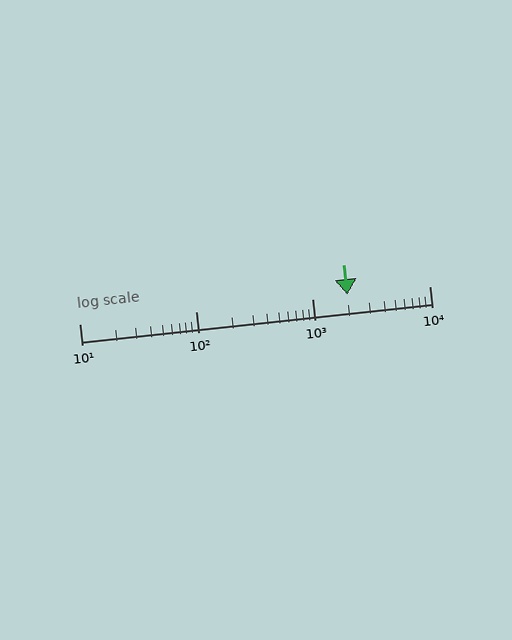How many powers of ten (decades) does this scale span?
The scale spans 3 decades, from 10 to 10000.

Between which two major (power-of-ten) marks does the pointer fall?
The pointer is between 1000 and 10000.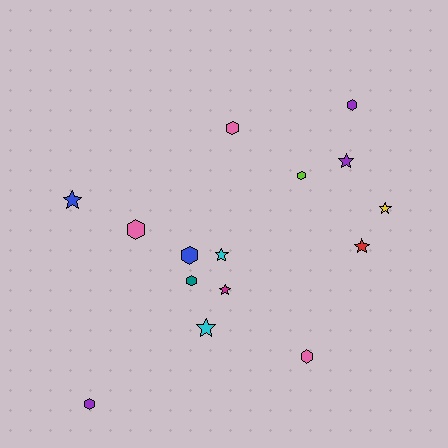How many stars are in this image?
There are 7 stars.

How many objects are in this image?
There are 15 objects.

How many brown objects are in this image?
There are no brown objects.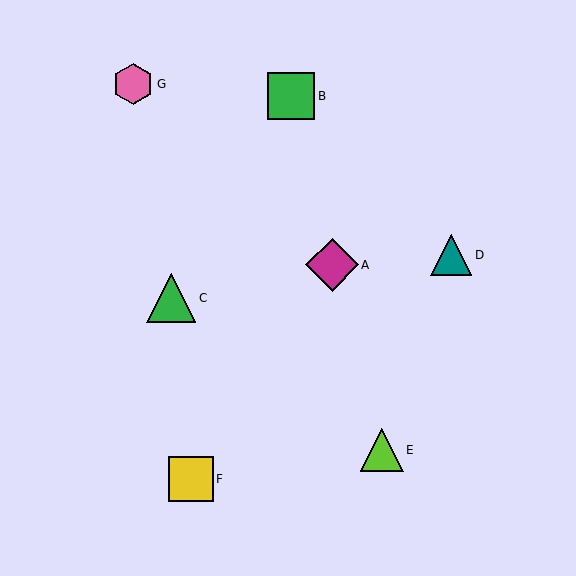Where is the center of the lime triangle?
The center of the lime triangle is at (382, 450).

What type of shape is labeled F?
Shape F is a yellow square.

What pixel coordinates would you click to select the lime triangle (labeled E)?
Click at (382, 450) to select the lime triangle E.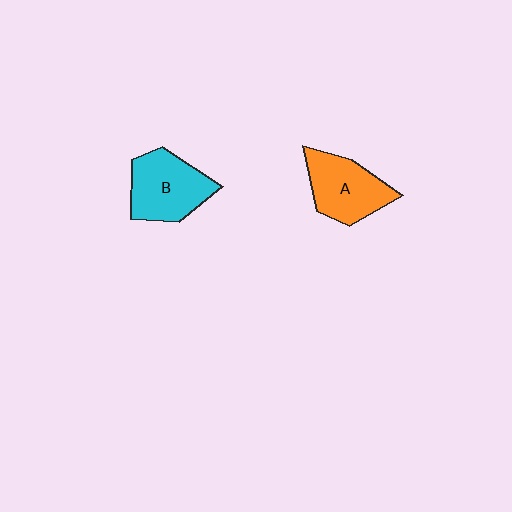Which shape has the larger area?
Shape B (cyan).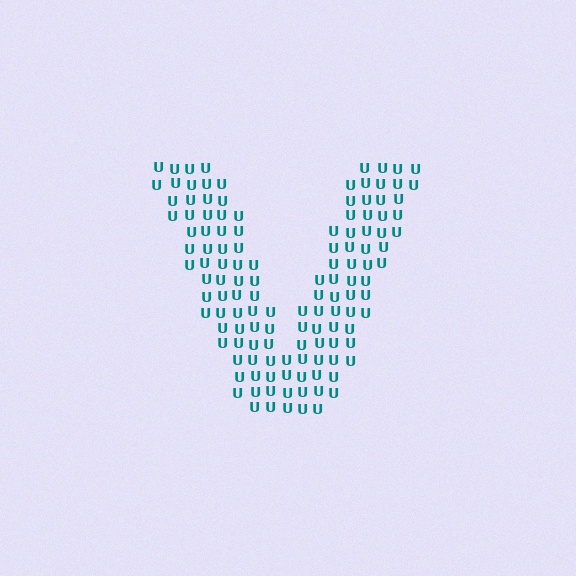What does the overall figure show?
The overall figure shows the letter V.